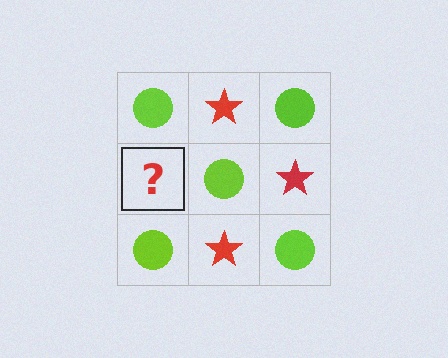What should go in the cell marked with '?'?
The missing cell should contain a red star.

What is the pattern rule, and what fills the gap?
The rule is that it alternates lime circle and red star in a checkerboard pattern. The gap should be filled with a red star.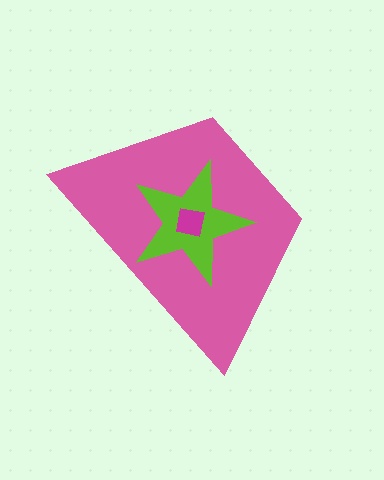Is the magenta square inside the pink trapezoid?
Yes.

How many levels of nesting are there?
3.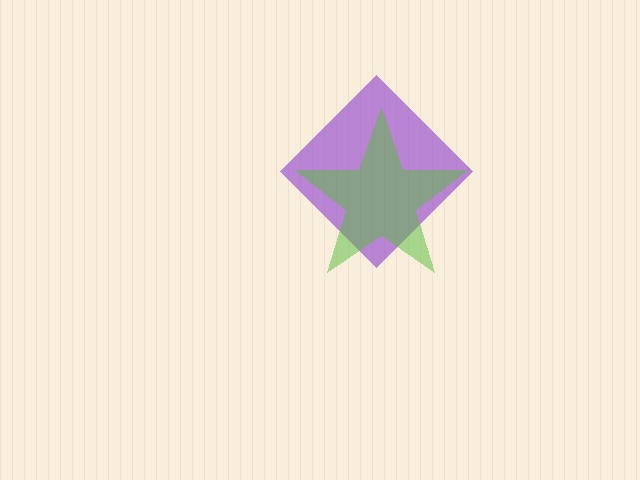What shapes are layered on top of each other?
The layered shapes are: a purple diamond, a lime star.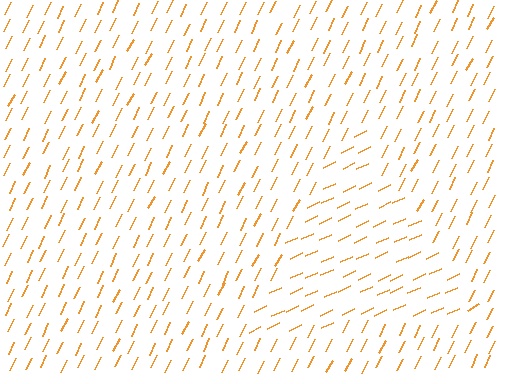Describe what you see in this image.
The image is filled with small orange line segments. A triangle region in the image has lines oriented differently from the surrounding lines, creating a visible texture boundary.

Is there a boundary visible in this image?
Yes, there is a texture boundary formed by a change in line orientation.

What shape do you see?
I see a triangle.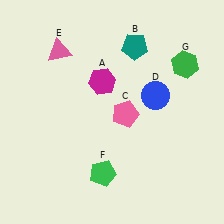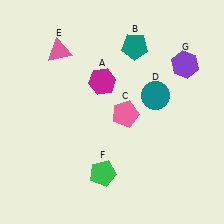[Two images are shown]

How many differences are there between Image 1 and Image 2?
There are 2 differences between the two images.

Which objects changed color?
D changed from blue to teal. G changed from green to purple.